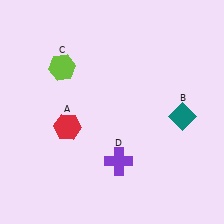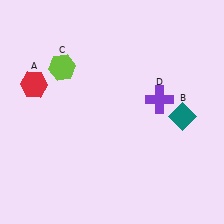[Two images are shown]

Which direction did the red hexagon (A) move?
The red hexagon (A) moved up.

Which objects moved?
The objects that moved are: the red hexagon (A), the purple cross (D).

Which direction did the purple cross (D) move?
The purple cross (D) moved up.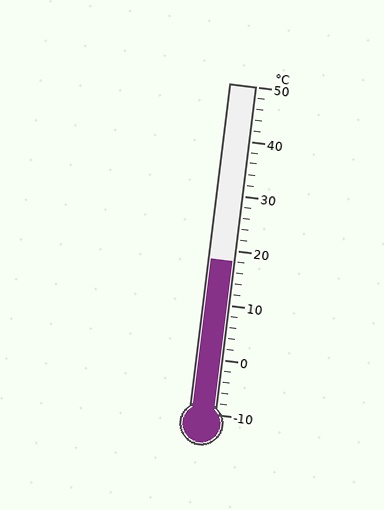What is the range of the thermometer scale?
The thermometer scale ranges from -10°C to 50°C.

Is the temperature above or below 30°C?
The temperature is below 30°C.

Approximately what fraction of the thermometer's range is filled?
The thermometer is filled to approximately 45% of its range.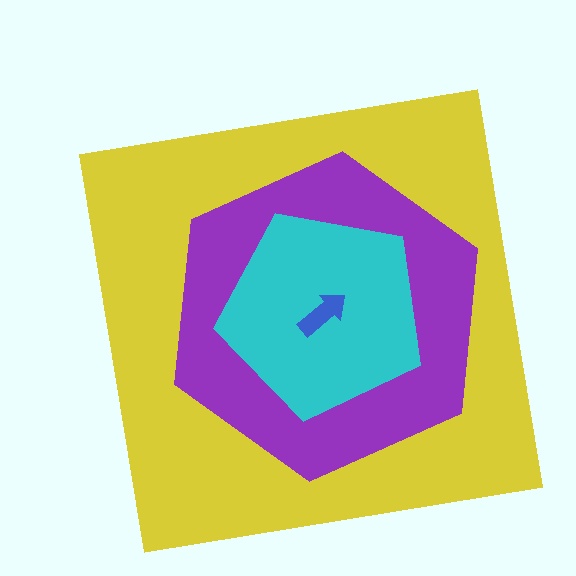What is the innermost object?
The blue arrow.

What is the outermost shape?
The yellow square.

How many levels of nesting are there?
4.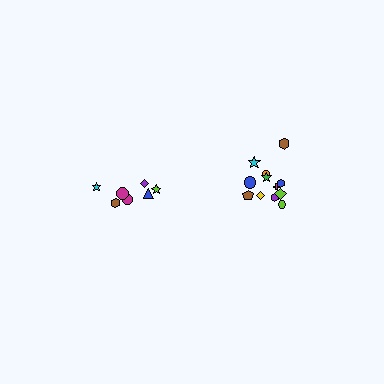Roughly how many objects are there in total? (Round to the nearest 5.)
Roughly 20 objects in total.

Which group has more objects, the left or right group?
The right group.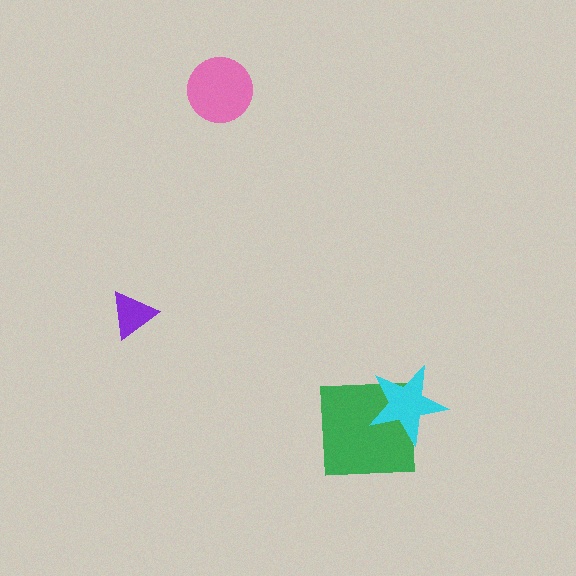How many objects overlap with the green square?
1 object overlaps with the green square.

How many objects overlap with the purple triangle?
0 objects overlap with the purple triangle.